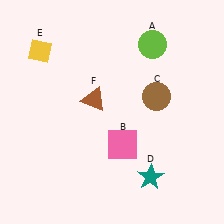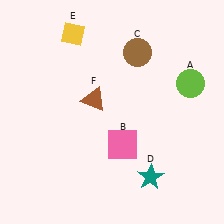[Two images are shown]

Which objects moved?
The objects that moved are: the lime circle (A), the brown circle (C), the yellow diamond (E).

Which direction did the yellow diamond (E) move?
The yellow diamond (E) moved right.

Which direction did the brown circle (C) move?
The brown circle (C) moved up.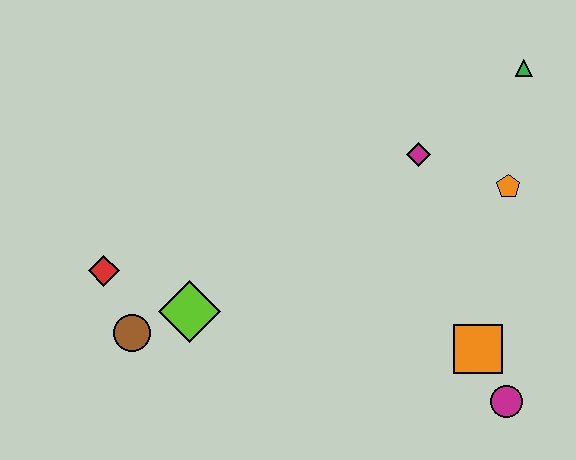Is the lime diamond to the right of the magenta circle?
No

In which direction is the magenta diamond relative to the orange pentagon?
The magenta diamond is to the left of the orange pentagon.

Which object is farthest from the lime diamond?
The green triangle is farthest from the lime diamond.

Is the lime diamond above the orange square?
Yes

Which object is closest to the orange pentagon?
The magenta diamond is closest to the orange pentagon.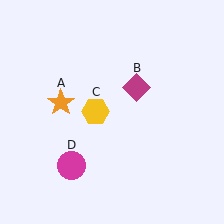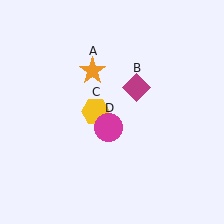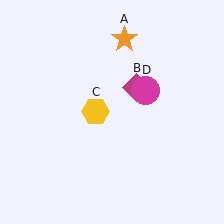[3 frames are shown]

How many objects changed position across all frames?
2 objects changed position: orange star (object A), magenta circle (object D).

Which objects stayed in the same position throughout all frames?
Magenta diamond (object B) and yellow hexagon (object C) remained stationary.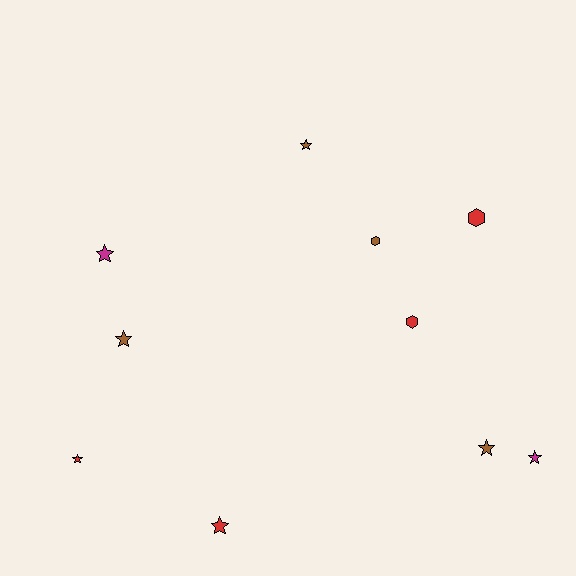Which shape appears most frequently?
Star, with 7 objects.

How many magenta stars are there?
There are 2 magenta stars.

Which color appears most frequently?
Brown, with 4 objects.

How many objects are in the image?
There are 10 objects.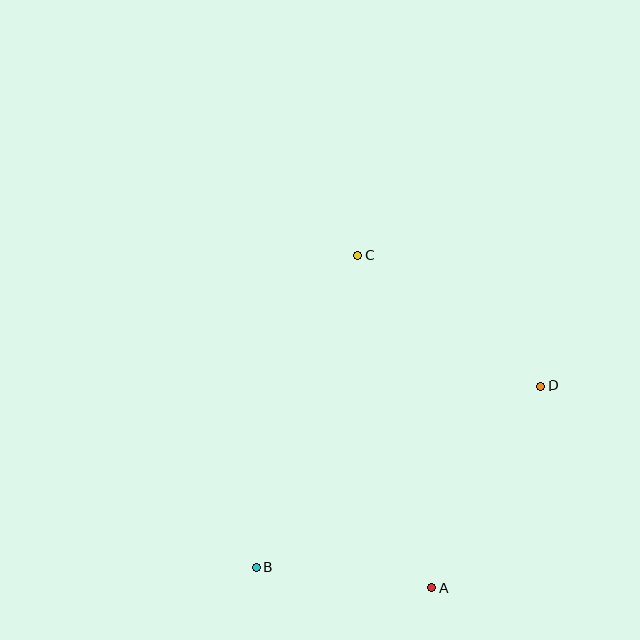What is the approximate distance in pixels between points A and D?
The distance between A and D is approximately 230 pixels.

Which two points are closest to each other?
Points A and B are closest to each other.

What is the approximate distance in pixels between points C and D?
The distance between C and D is approximately 225 pixels.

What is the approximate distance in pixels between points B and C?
The distance between B and C is approximately 328 pixels.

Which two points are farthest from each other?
Points A and C are farthest from each other.